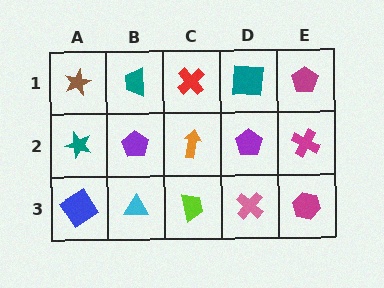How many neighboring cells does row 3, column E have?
2.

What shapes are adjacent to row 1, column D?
A purple pentagon (row 2, column D), a red cross (row 1, column C), a magenta pentagon (row 1, column E).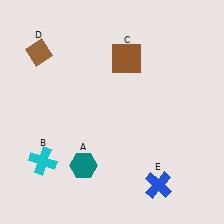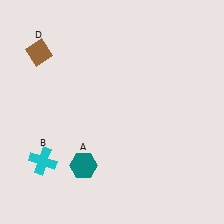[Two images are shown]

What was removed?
The blue cross (E), the brown square (C) were removed in Image 2.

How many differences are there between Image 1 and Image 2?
There are 2 differences between the two images.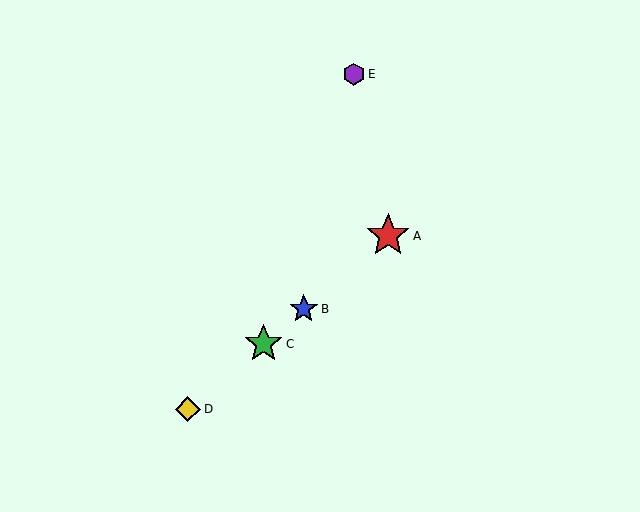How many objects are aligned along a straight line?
4 objects (A, B, C, D) are aligned along a straight line.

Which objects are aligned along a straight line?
Objects A, B, C, D are aligned along a straight line.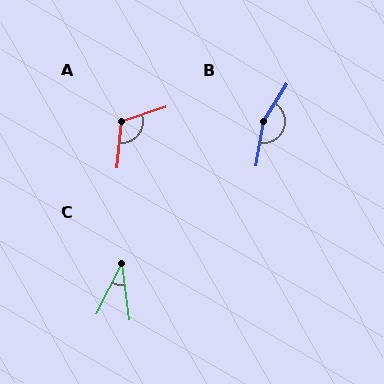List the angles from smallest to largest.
C (34°), A (114°), B (158°).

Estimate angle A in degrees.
Approximately 114 degrees.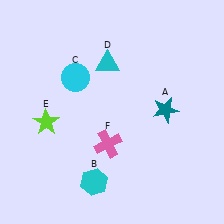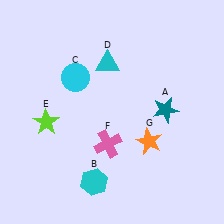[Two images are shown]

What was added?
An orange star (G) was added in Image 2.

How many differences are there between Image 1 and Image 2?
There is 1 difference between the two images.